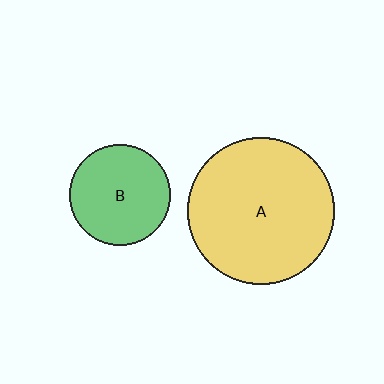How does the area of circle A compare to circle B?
Approximately 2.1 times.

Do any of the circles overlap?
No, none of the circles overlap.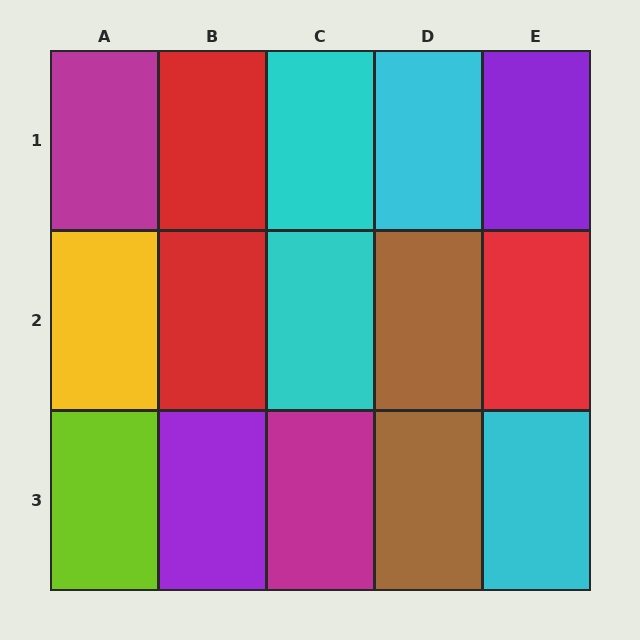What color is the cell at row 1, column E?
Purple.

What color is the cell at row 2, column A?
Yellow.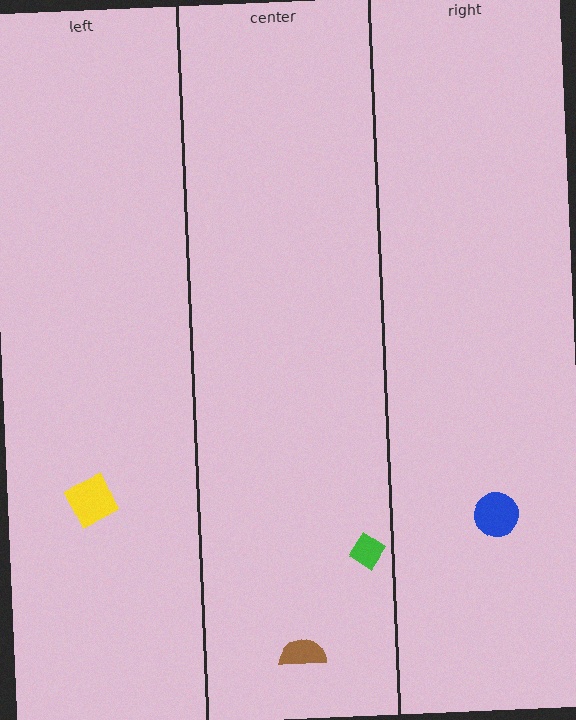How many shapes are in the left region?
1.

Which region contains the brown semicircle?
The center region.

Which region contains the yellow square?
The left region.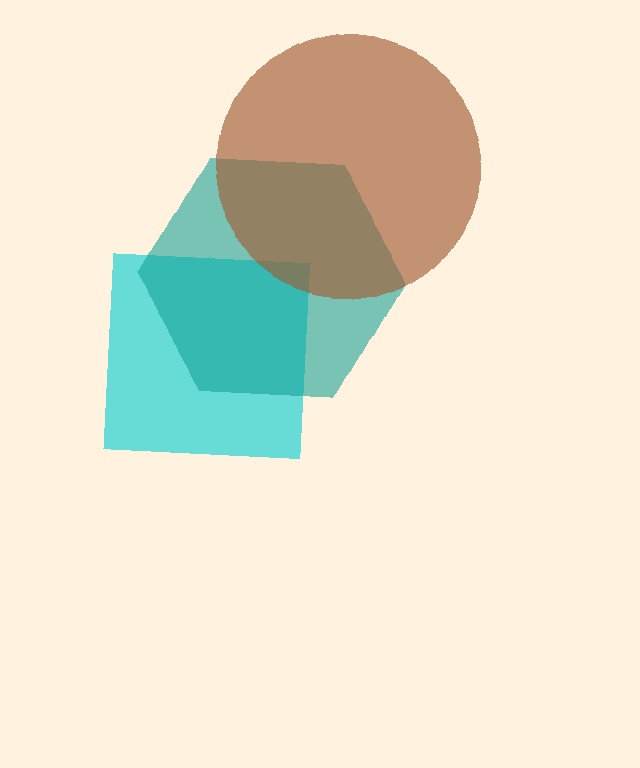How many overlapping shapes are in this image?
There are 3 overlapping shapes in the image.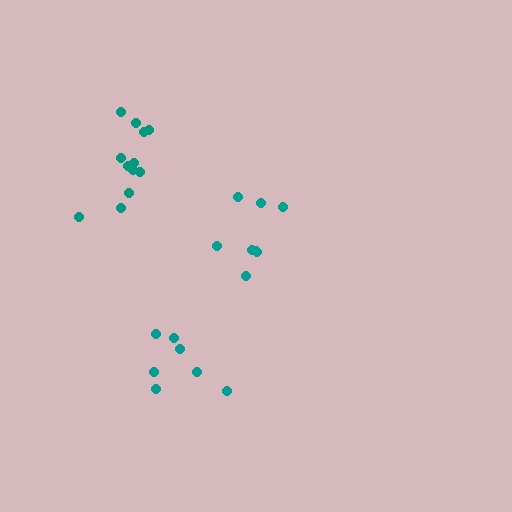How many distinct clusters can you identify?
There are 3 distinct clusters.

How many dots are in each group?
Group 1: 8 dots, Group 2: 12 dots, Group 3: 7 dots (27 total).